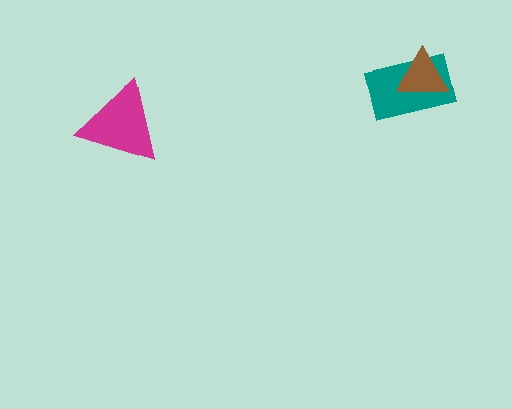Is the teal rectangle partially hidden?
Yes, it is partially covered by another shape.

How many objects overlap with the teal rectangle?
1 object overlaps with the teal rectangle.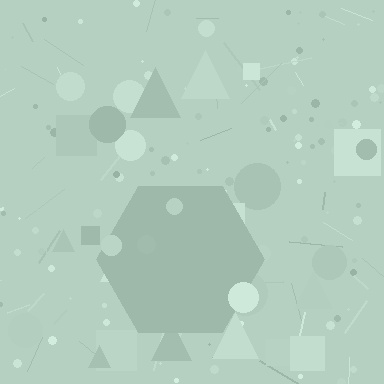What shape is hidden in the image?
A hexagon is hidden in the image.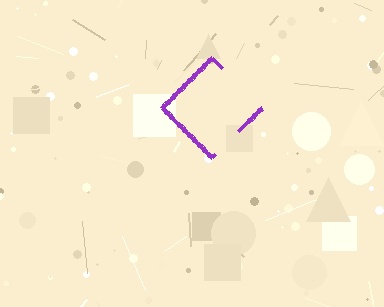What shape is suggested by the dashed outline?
The dashed outline suggests a diamond.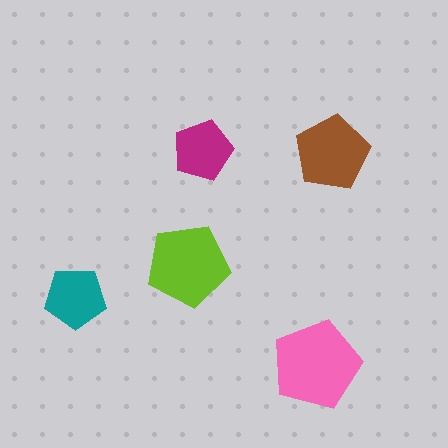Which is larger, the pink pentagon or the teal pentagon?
The pink one.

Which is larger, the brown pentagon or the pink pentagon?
The pink one.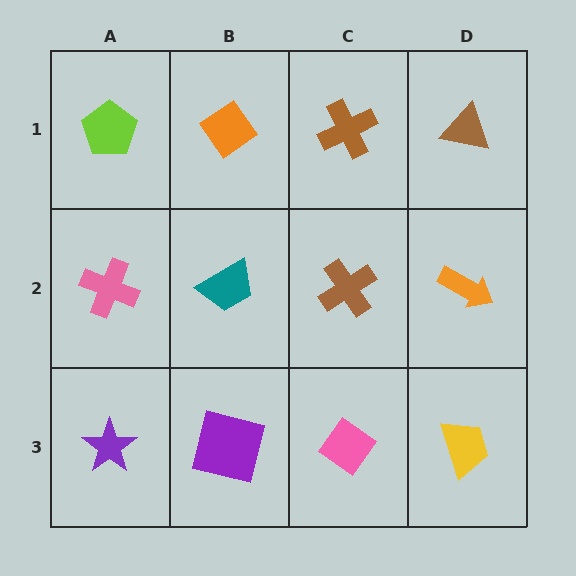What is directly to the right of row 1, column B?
A brown cross.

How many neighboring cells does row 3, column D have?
2.